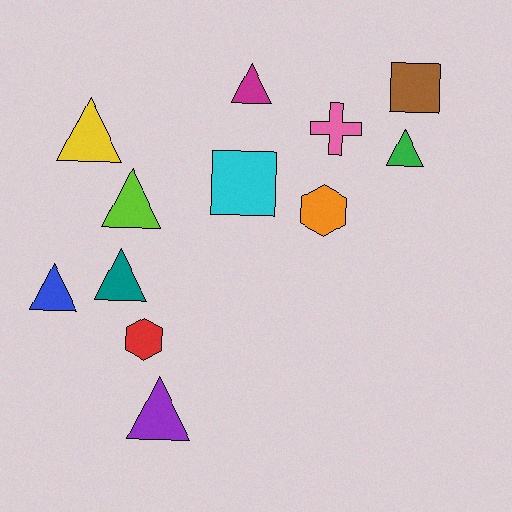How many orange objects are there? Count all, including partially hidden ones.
There is 1 orange object.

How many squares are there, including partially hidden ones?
There are 2 squares.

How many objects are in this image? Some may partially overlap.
There are 12 objects.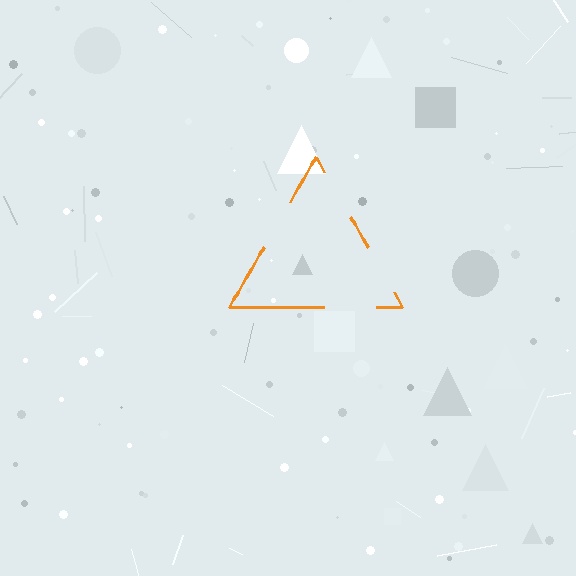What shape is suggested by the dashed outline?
The dashed outline suggests a triangle.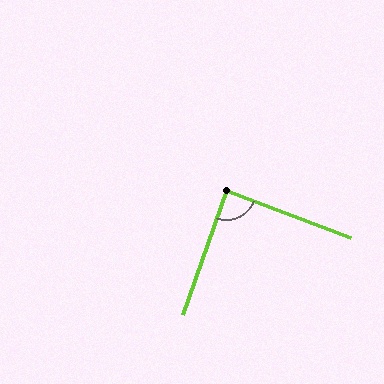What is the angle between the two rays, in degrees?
Approximately 89 degrees.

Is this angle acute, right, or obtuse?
It is approximately a right angle.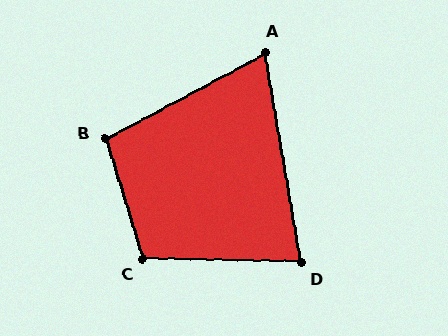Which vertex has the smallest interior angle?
A, at approximately 72 degrees.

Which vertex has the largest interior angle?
C, at approximately 108 degrees.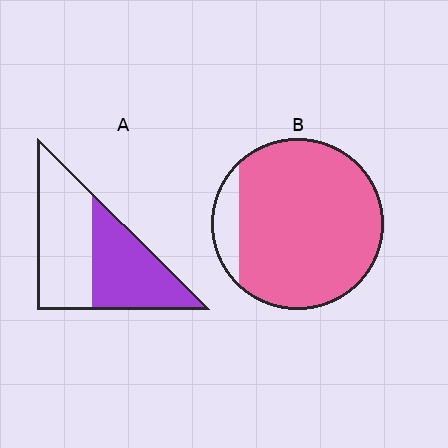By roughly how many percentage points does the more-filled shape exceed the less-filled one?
By roughly 45 percentage points (B over A).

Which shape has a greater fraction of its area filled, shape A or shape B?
Shape B.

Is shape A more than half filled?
Roughly half.